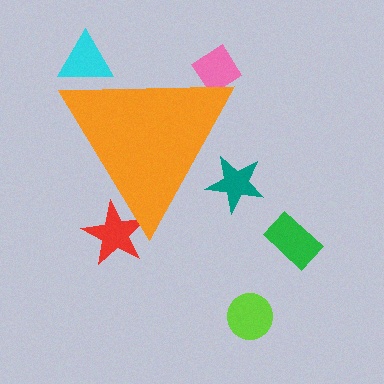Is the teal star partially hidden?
Yes, the teal star is partially hidden behind the orange triangle.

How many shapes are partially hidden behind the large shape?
4 shapes are partially hidden.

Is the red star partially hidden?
Yes, the red star is partially hidden behind the orange triangle.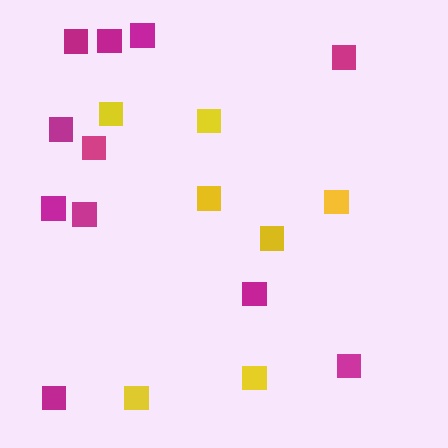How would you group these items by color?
There are 2 groups: one group of magenta squares (11) and one group of yellow squares (7).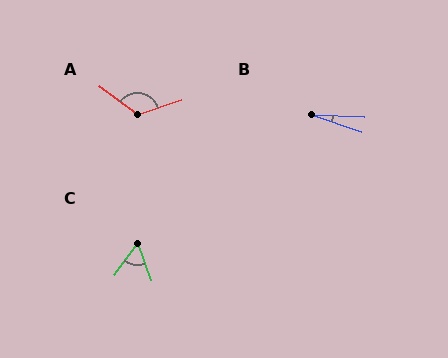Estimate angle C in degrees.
Approximately 55 degrees.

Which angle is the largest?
A, at approximately 125 degrees.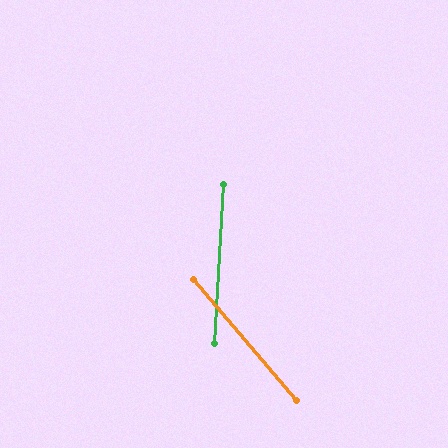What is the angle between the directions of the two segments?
Approximately 44 degrees.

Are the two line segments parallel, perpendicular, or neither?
Neither parallel nor perpendicular — they differ by about 44°.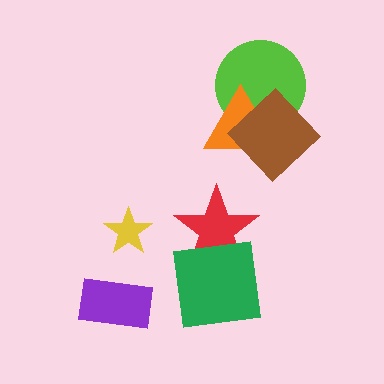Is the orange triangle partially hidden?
Yes, it is partially covered by another shape.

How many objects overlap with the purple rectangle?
0 objects overlap with the purple rectangle.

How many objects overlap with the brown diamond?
2 objects overlap with the brown diamond.